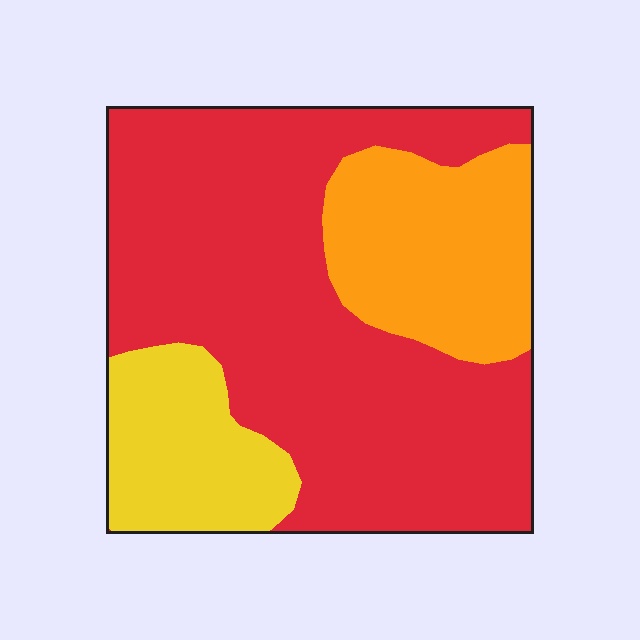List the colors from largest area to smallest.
From largest to smallest: red, orange, yellow.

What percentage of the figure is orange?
Orange takes up about one fifth (1/5) of the figure.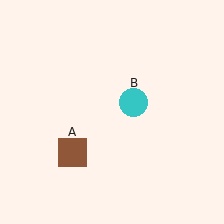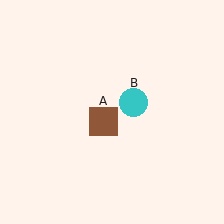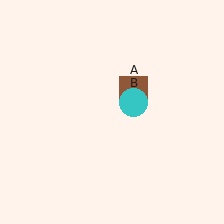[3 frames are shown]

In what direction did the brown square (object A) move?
The brown square (object A) moved up and to the right.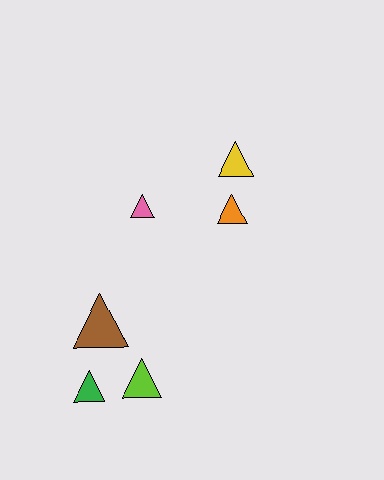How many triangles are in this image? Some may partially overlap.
There are 6 triangles.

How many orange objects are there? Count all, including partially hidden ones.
There is 1 orange object.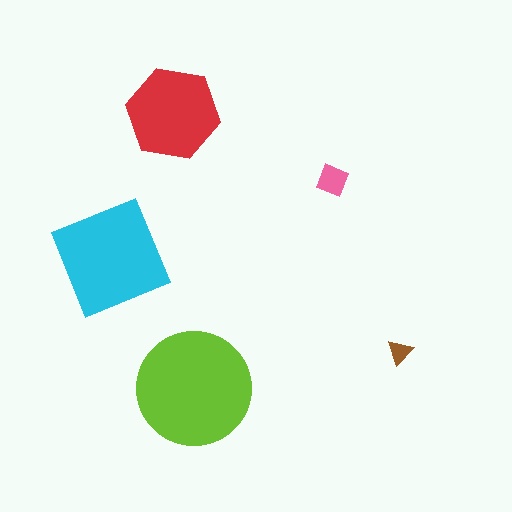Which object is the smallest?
The brown triangle.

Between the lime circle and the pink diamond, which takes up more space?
The lime circle.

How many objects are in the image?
There are 5 objects in the image.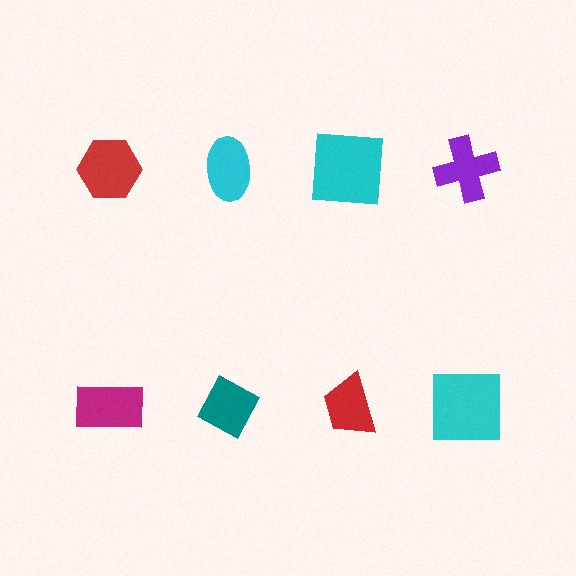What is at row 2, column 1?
A magenta rectangle.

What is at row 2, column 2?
A teal diamond.